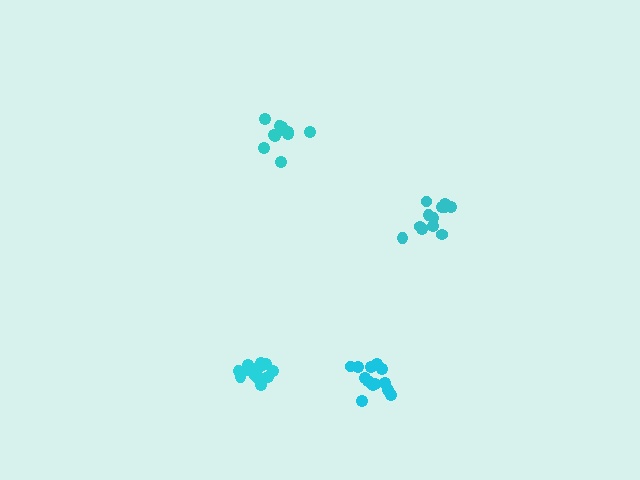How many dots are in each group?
Group 1: 14 dots, Group 2: 12 dots, Group 3: 11 dots, Group 4: 15 dots (52 total).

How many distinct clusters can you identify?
There are 4 distinct clusters.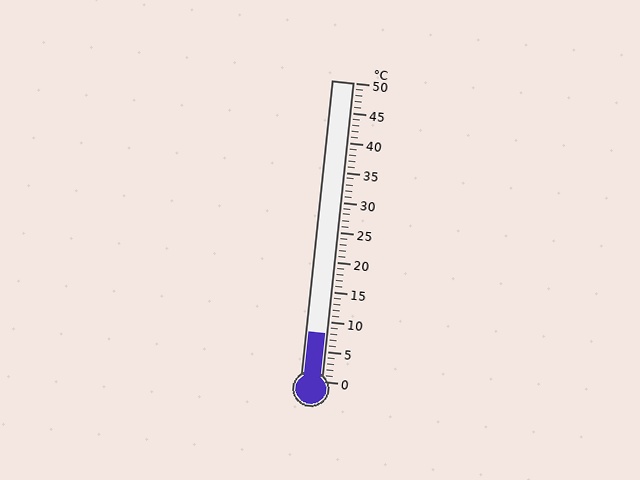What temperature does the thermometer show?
The thermometer shows approximately 8°C.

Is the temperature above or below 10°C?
The temperature is below 10°C.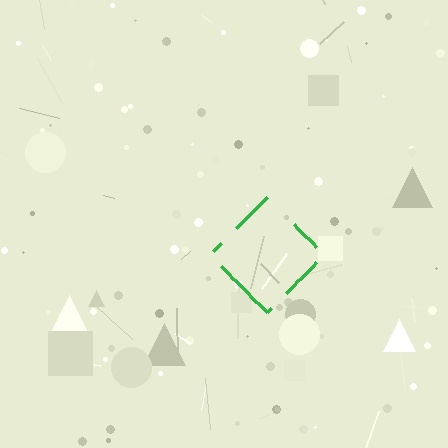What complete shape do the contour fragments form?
The contour fragments form a diamond.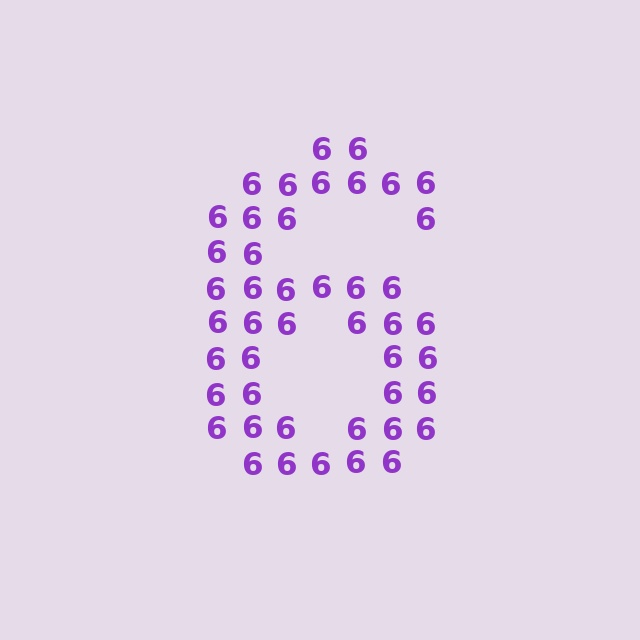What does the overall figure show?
The overall figure shows the digit 6.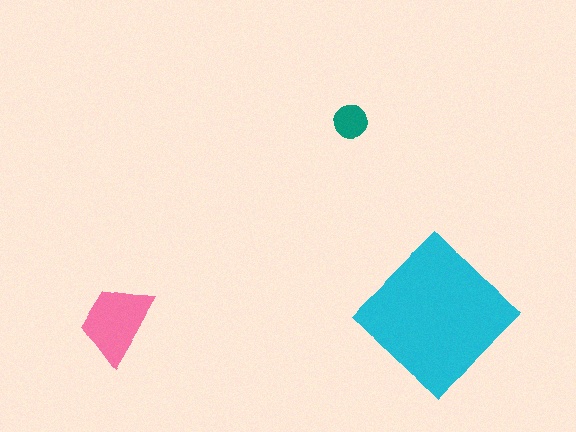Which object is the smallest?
The teal circle.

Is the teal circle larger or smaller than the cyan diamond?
Smaller.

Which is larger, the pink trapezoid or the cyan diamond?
The cyan diamond.